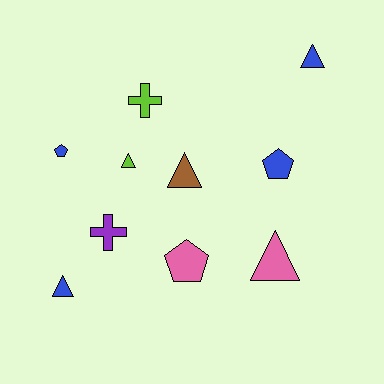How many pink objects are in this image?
There are 2 pink objects.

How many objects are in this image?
There are 10 objects.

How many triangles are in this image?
There are 5 triangles.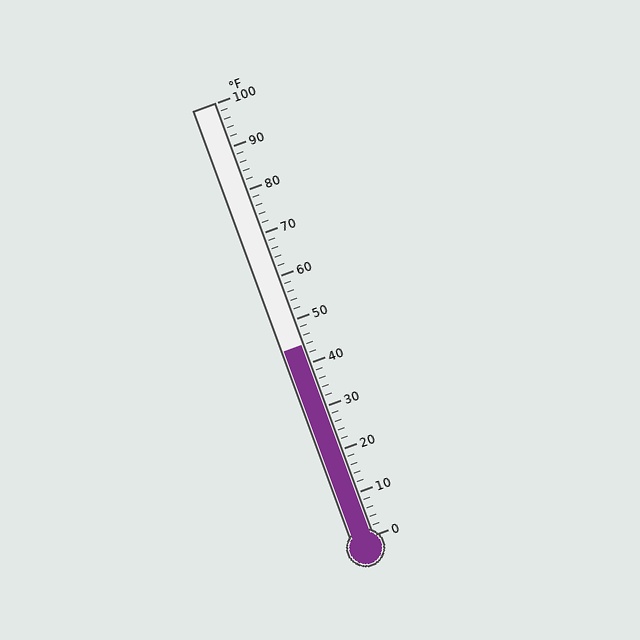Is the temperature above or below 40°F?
The temperature is above 40°F.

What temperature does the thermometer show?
The thermometer shows approximately 44°F.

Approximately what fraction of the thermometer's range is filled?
The thermometer is filled to approximately 45% of its range.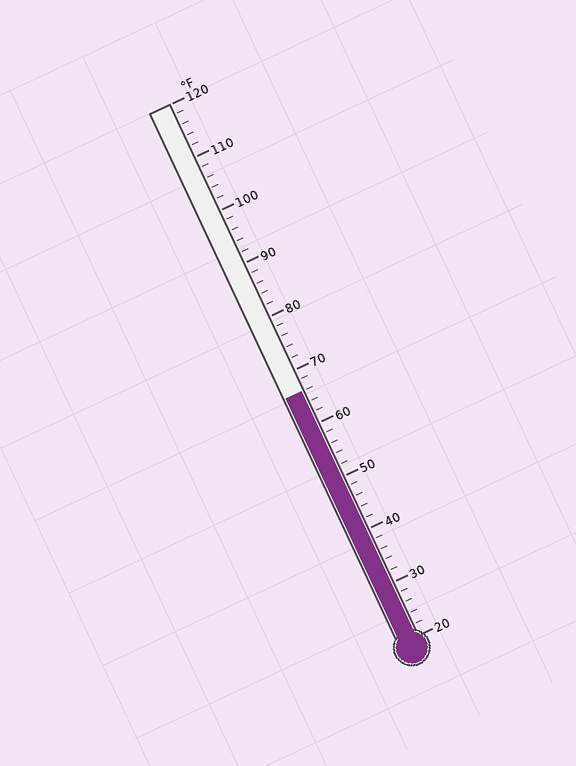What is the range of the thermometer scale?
The thermometer scale ranges from 20°F to 120°F.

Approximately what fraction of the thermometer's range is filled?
The thermometer is filled to approximately 45% of its range.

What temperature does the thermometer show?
The thermometer shows approximately 66°F.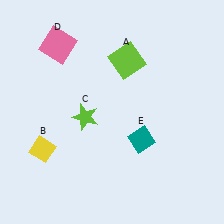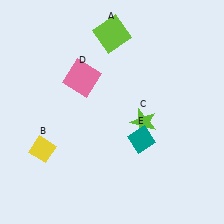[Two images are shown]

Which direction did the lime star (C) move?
The lime star (C) moved right.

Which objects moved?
The objects that moved are: the lime square (A), the lime star (C), the pink square (D).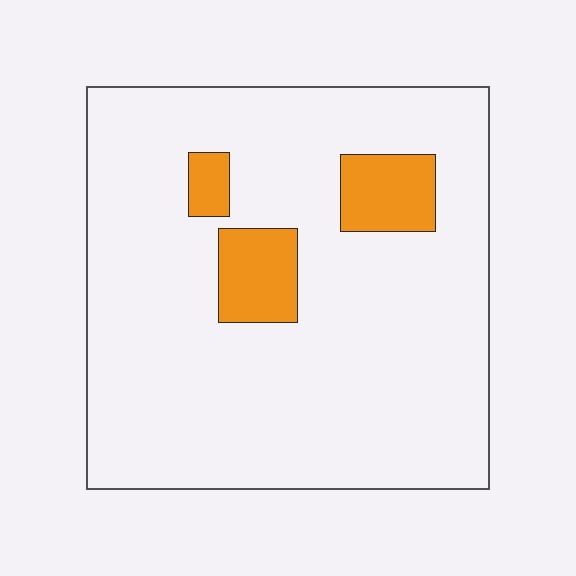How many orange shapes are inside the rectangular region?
3.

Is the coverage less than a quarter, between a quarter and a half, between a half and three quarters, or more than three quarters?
Less than a quarter.